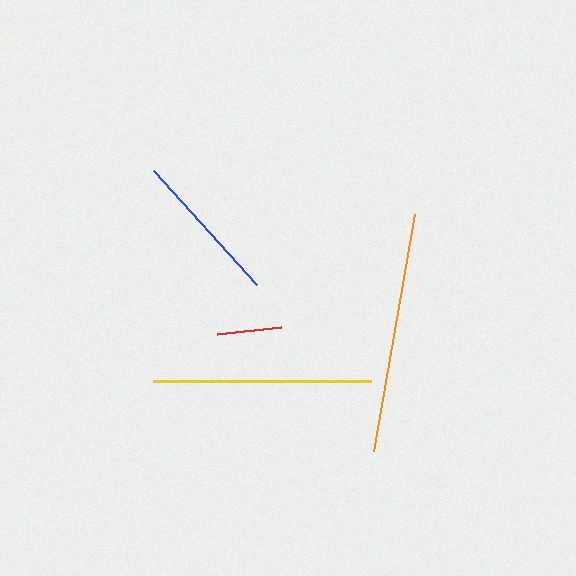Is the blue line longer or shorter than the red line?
The blue line is longer than the red line.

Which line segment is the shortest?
The red line is the shortest at approximately 65 pixels.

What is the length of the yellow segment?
The yellow segment is approximately 218 pixels long.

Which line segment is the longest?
The orange line is the longest at approximately 241 pixels.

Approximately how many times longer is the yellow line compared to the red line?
The yellow line is approximately 3.4 times the length of the red line.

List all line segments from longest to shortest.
From longest to shortest: orange, yellow, blue, red.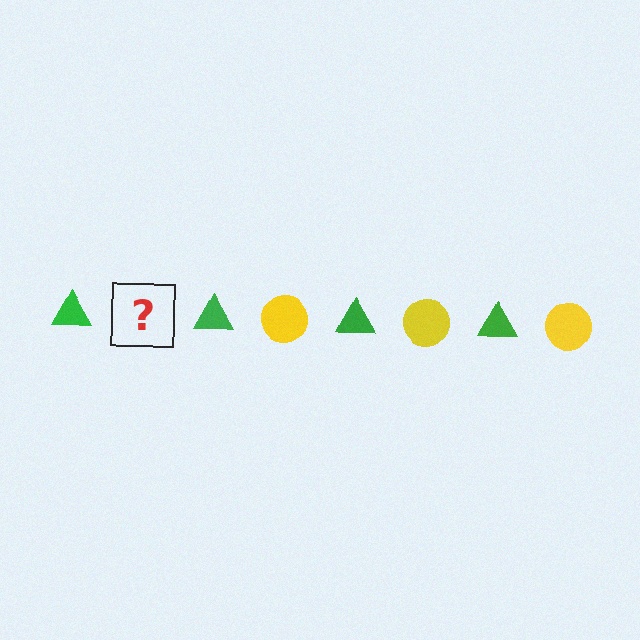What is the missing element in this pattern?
The missing element is a yellow circle.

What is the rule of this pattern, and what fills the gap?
The rule is that the pattern alternates between green triangle and yellow circle. The gap should be filled with a yellow circle.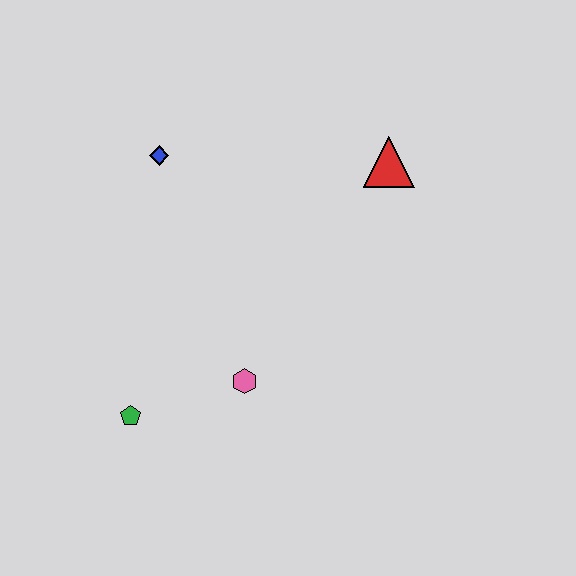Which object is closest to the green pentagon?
The pink hexagon is closest to the green pentagon.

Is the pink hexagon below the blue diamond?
Yes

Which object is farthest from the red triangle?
The green pentagon is farthest from the red triangle.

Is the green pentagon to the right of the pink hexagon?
No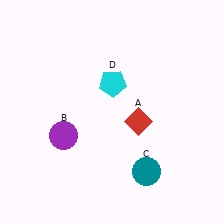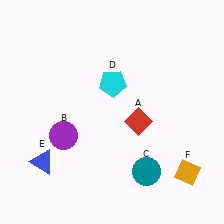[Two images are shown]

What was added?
A blue triangle (E), an orange diamond (F) were added in Image 2.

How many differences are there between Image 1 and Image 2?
There are 2 differences between the two images.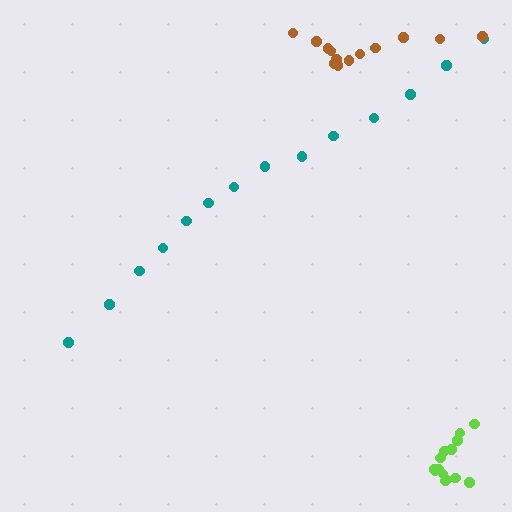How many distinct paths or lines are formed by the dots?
There are 3 distinct paths.